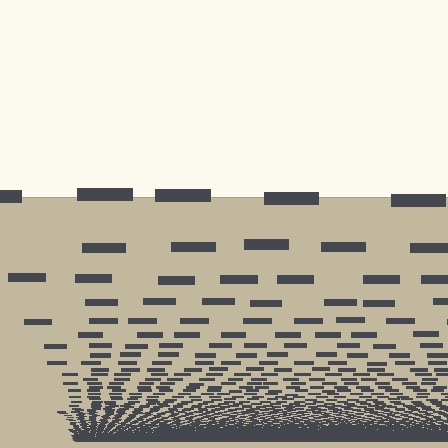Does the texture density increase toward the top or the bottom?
Density increases toward the bottom.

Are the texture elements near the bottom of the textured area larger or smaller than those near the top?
Smaller. The gradient is inverted — elements near the bottom are smaller and denser.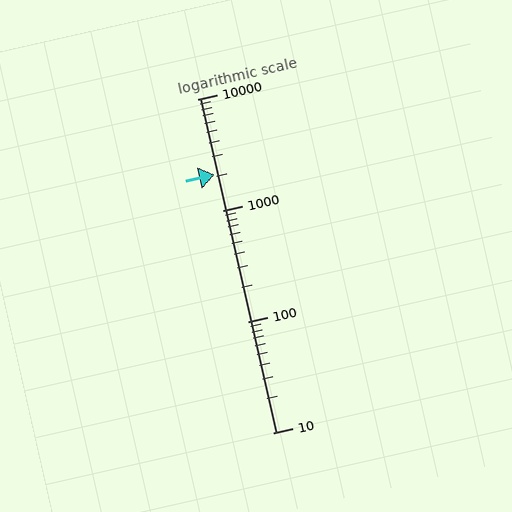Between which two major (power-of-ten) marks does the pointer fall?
The pointer is between 1000 and 10000.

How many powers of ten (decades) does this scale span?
The scale spans 3 decades, from 10 to 10000.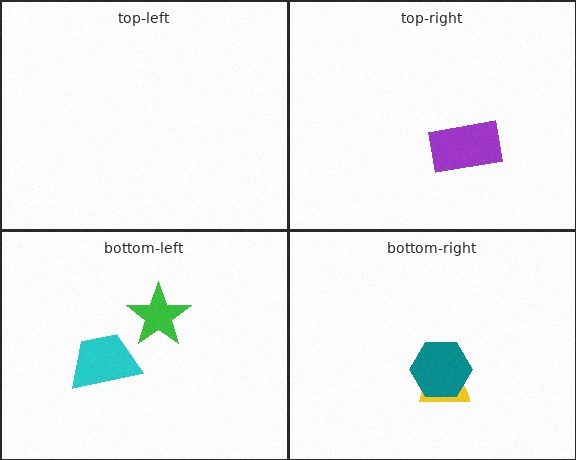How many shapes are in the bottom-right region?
2.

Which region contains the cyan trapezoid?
The bottom-left region.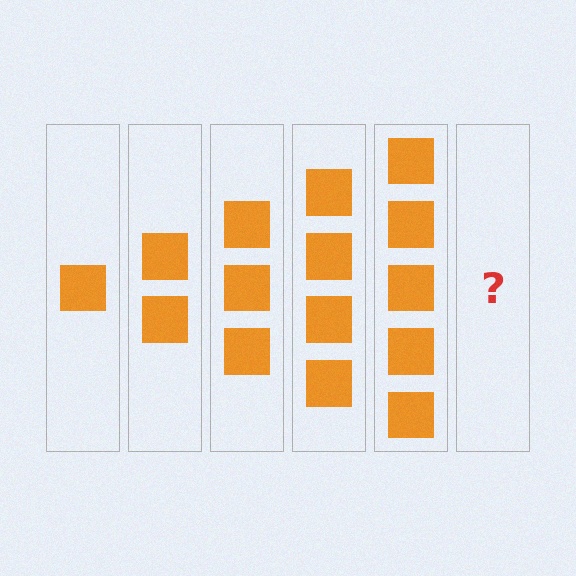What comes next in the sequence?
The next element should be 6 squares.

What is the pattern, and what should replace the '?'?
The pattern is that each step adds one more square. The '?' should be 6 squares.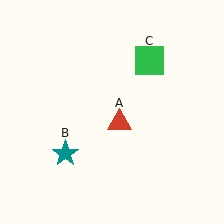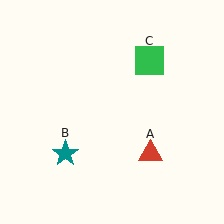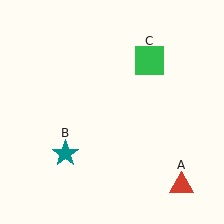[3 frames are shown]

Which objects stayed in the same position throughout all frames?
Teal star (object B) and green square (object C) remained stationary.